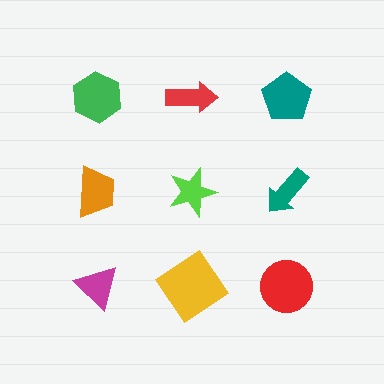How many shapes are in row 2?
3 shapes.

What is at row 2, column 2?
A lime star.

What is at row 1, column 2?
A red arrow.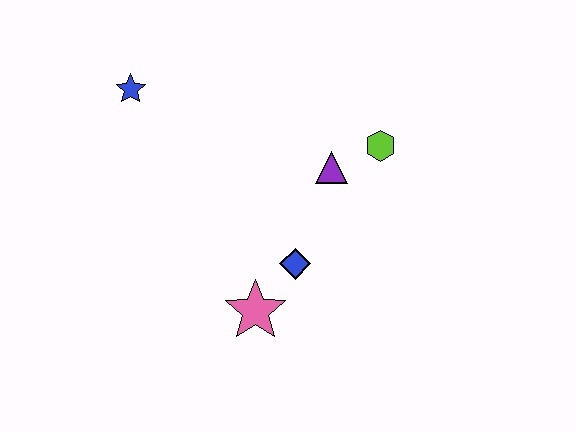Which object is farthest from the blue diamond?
The blue star is farthest from the blue diamond.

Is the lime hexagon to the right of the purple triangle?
Yes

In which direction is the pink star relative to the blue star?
The pink star is below the blue star.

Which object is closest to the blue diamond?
The pink star is closest to the blue diamond.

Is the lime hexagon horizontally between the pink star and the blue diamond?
No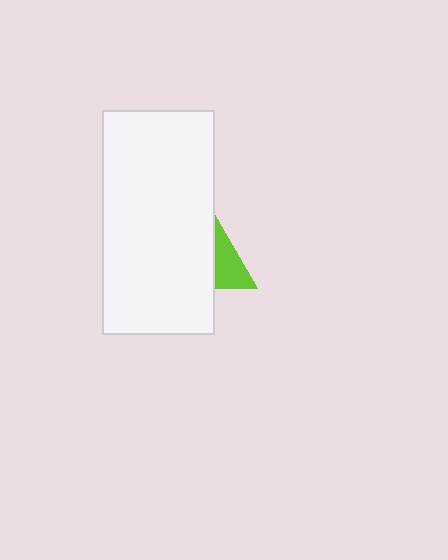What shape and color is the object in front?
The object in front is a white rectangle.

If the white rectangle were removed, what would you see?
You would see the complete lime triangle.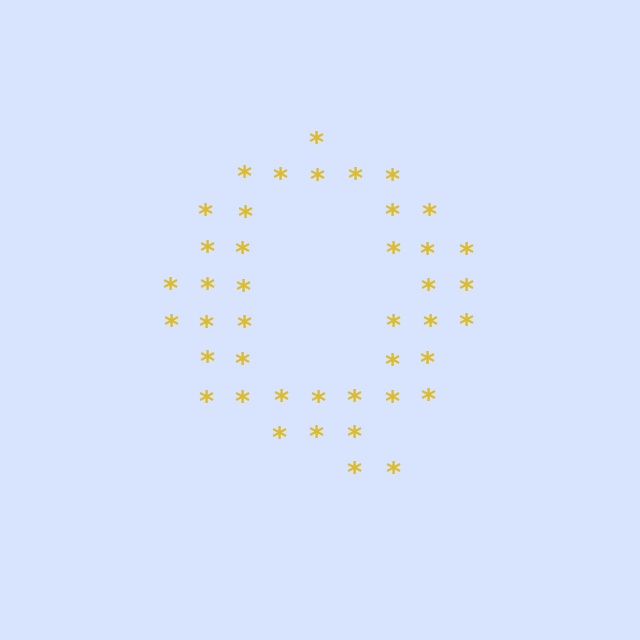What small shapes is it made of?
It is made of small asterisks.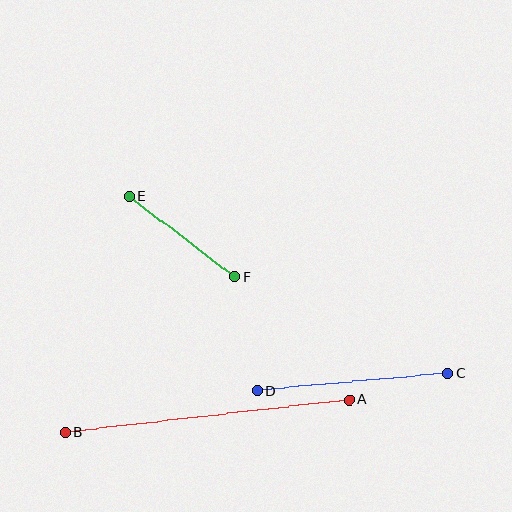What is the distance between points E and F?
The distance is approximately 133 pixels.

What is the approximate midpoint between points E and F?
The midpoint is at approximately (182, 237) pixels.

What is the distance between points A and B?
The distance is approximately 286 pixels.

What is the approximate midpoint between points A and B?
The midpoint is at approximately (207, 416) pixels.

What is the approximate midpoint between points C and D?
The midpoint is at approximately (353, 382) pixels.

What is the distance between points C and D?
The distance is approximately 191 pixels.